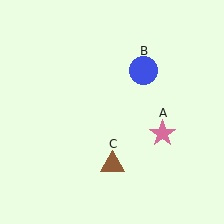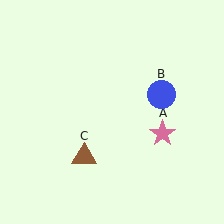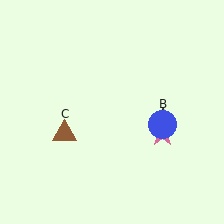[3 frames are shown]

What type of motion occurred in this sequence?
The blue circle (object B), brown triangle (object C) rotated clockwise around the center of the scene.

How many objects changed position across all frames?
2 objects changed position: blue circle (object B), brown triangle (object C).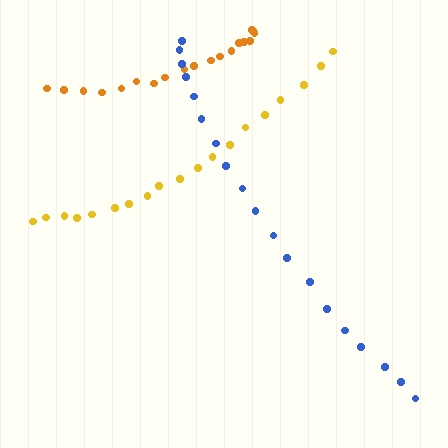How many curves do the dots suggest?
There are 3 distinct paths.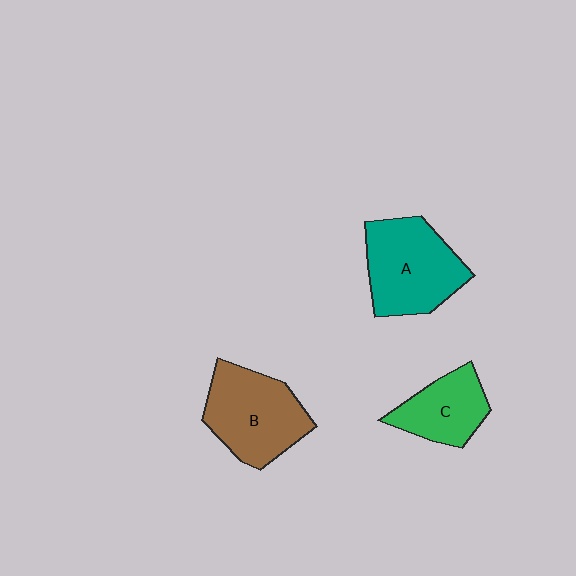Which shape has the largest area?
Shape A (teal).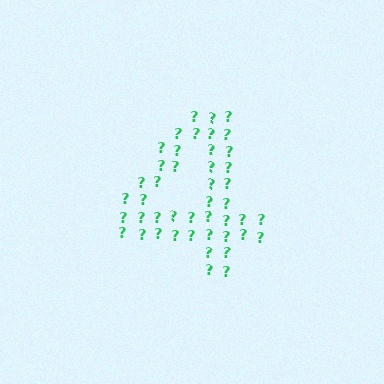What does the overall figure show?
The overall figure shows the digit 4.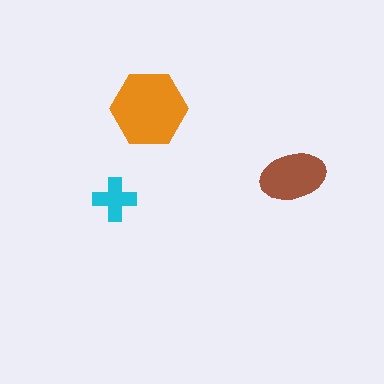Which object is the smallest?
The cyan cross.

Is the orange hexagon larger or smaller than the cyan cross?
Larger.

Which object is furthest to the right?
The brown ellipse is rightmost.